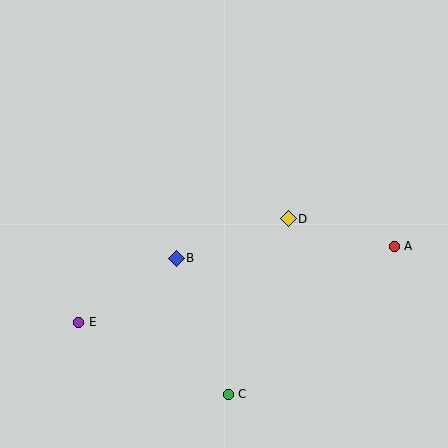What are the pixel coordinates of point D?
Point D is at (288, 219).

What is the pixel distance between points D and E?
The distance between D and E is 234 pixels.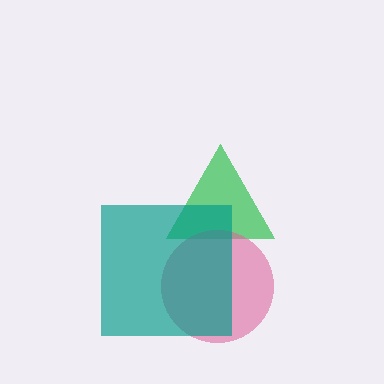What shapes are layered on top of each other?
The layered shapes are: a green triangle, a pink circle, a teal square.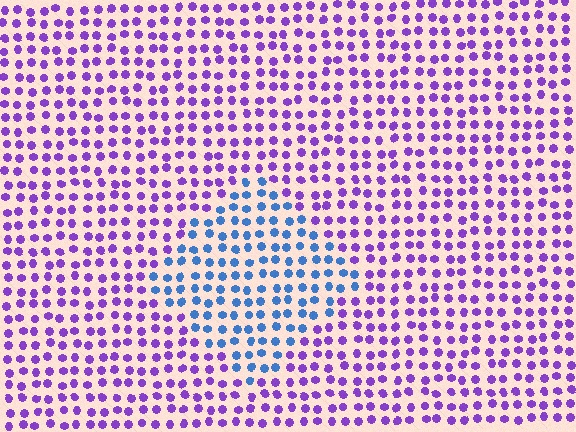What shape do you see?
I see a diamond.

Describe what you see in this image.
The image is filled with small purple elements in a uniform arrangement. A diamond-shaped region is visible where the elements are tinted to a slightly different hue, forming a subtle color boundary.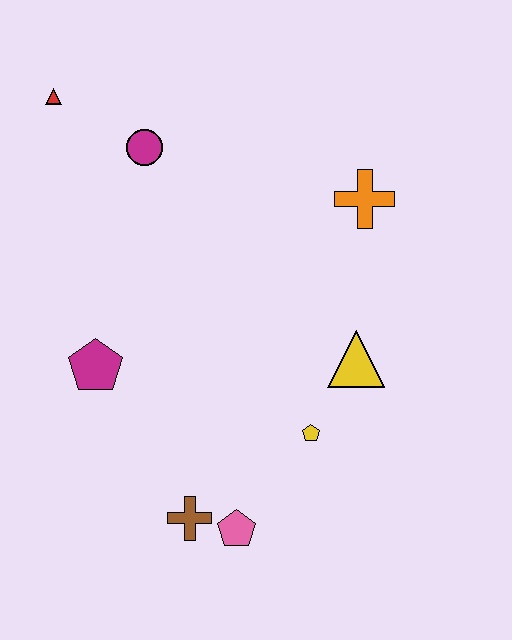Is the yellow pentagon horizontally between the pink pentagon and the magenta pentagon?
No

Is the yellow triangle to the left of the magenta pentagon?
No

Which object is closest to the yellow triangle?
The yellow pentagon is closest to the yellow triangle.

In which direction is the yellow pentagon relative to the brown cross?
The yellow pentagon is to the right of the brown cross.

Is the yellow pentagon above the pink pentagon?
Yes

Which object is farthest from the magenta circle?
The pink pentagon is farthest from the magenta circle.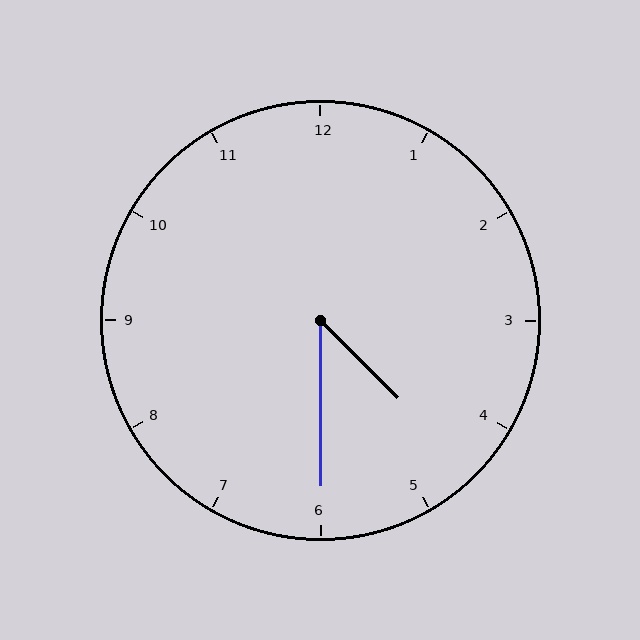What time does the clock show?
4:30.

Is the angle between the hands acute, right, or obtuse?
It is acute.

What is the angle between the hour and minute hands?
Approximately 45 degrees.